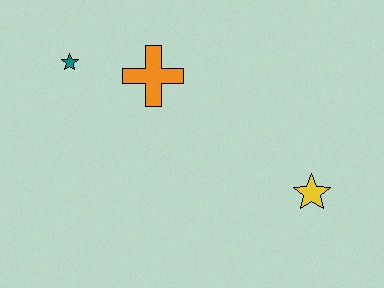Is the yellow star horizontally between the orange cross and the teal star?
No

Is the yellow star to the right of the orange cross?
Yes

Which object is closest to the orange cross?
The teal star is closest to the orange cross.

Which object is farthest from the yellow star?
The teal star is farthest from the yellow star.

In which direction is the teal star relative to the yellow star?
The teal star is to the left of the yellow star.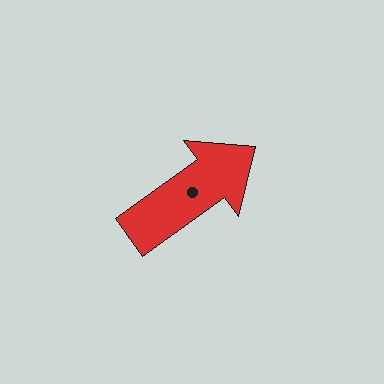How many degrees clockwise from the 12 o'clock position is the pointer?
Approximately 54 degrees.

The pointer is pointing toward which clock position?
Roughly 2 o'clock.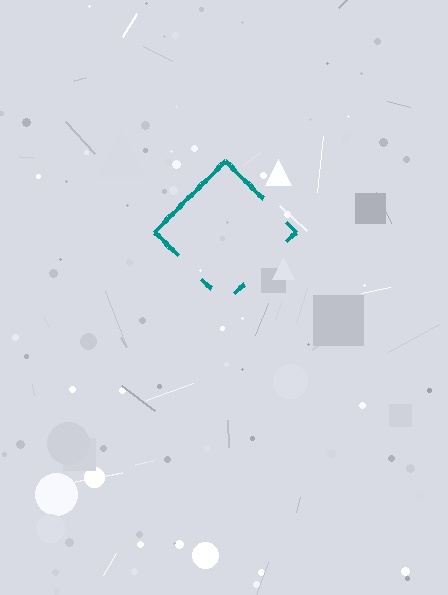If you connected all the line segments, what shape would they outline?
They would outline a diamond.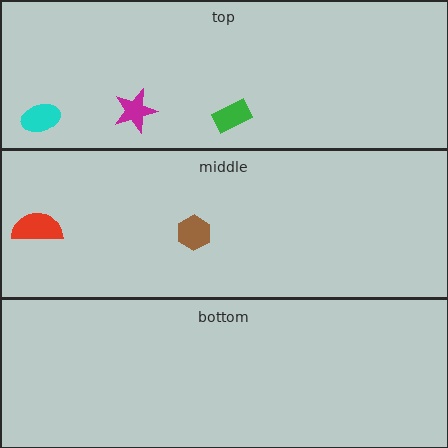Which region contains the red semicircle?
The middle region.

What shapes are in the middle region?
The red semicircle, the brown hexagon.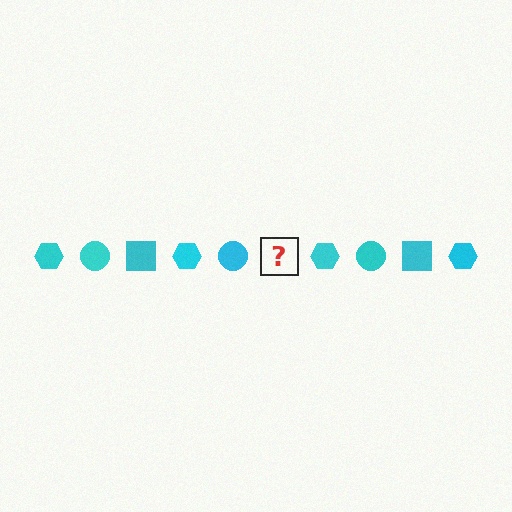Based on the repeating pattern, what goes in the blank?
The blank should be a cyan square.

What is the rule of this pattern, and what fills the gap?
The rule is that the pattern cycles through hexagon, circle, square shapes in cyan. The gap should be filled with a cyan square.